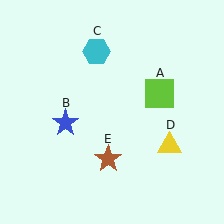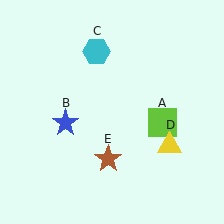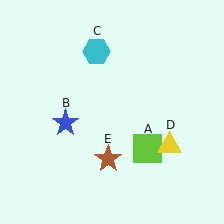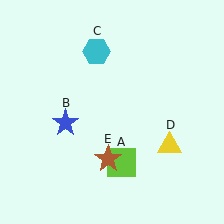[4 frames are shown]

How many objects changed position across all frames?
1 object changed position: lime square (object A).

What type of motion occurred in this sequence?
The lime square (object A) rotated clockwise around the center of the scene.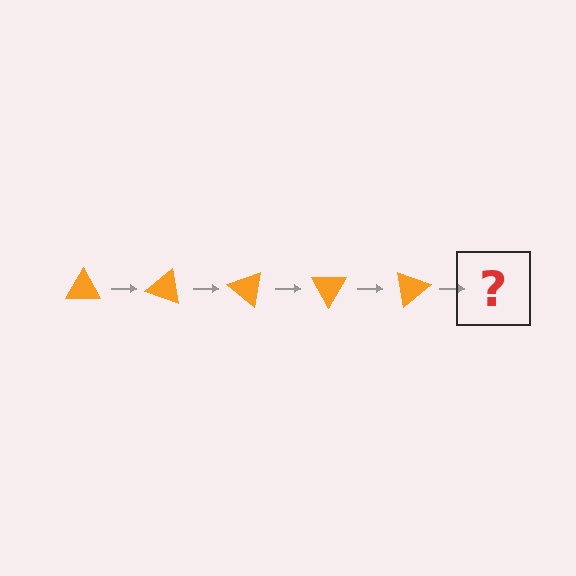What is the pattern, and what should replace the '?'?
The pattern is that the triangle rotates 20 degrees each step. The '?' should be an orange triangle rotated 100 degrees.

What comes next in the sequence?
The next element should be an orange triangle rotated 100 degrees.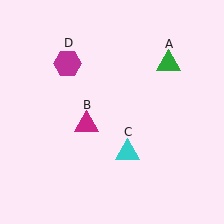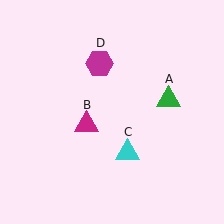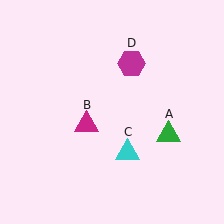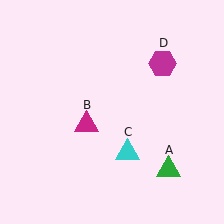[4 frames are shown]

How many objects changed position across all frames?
2 objects changed position: green triangle (object A), magenta hexagon (object D).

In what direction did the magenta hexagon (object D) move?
The magenta hexagon (object D) moved right.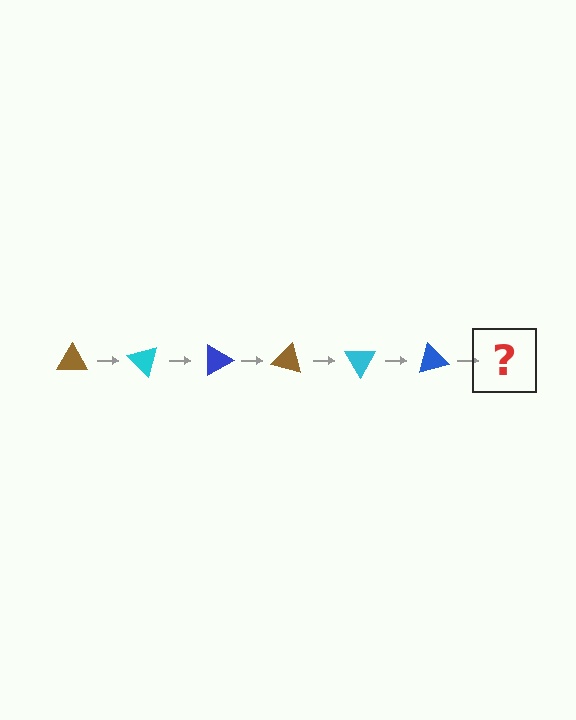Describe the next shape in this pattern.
It should be a brown triangle, rotated 270 degrees from the start.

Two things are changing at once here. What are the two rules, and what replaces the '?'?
The two rules are that it rotates 45 degrees each step and the color cycles through brown, cyan, and blue. The '?' should be a brown triangle, rotated 270 degrees from the start.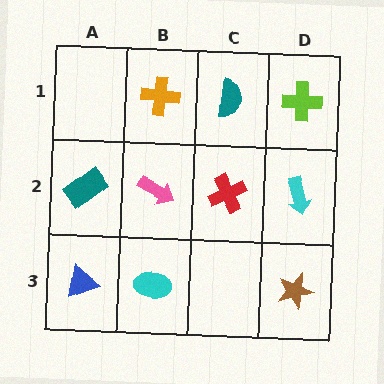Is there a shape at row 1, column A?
No, that cell is empty.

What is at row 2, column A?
A teal rectangle.